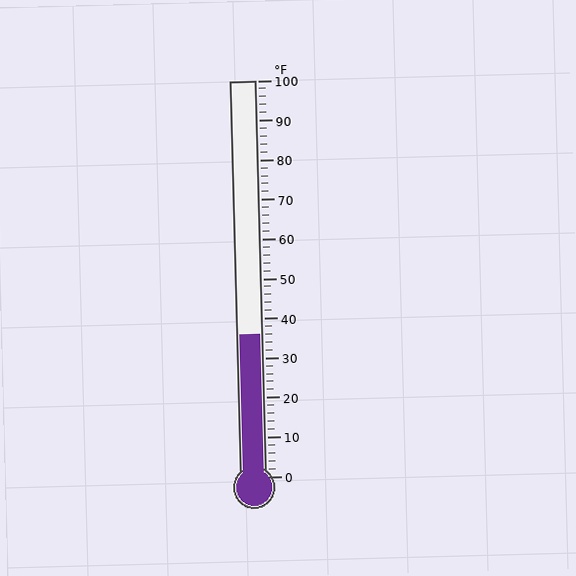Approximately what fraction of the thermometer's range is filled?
The thermometer is filled to approximately 35% of its range.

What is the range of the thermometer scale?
The thermometer scale ranges from 0°F to 100°F.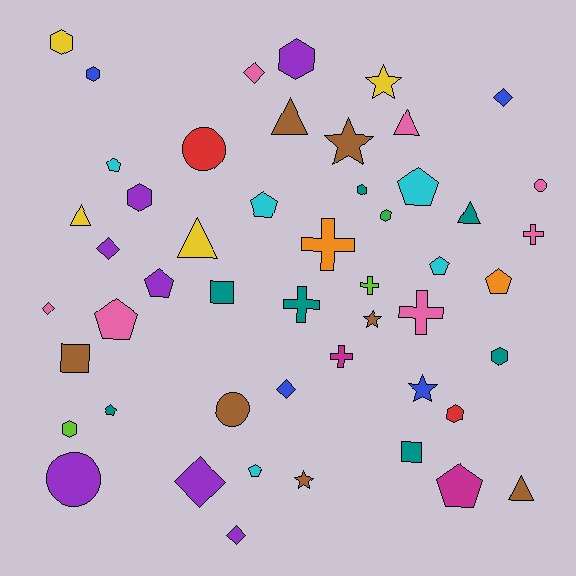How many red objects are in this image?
There are 2 red objects.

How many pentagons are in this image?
There are 10 pentagons.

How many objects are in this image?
There are 50 objects.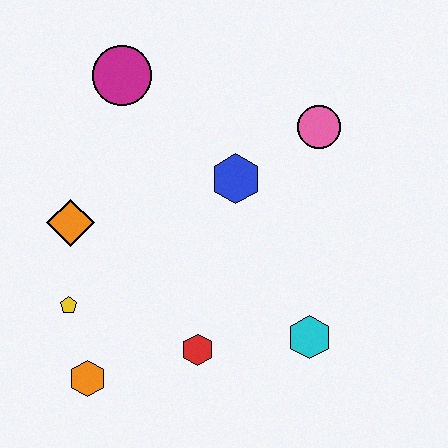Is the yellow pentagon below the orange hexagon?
No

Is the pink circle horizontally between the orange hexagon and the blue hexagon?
No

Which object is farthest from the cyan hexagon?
The magenta circle is farthest from the cyan hexagon.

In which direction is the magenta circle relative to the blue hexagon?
The magenta circle is to the left of the blue hexagon.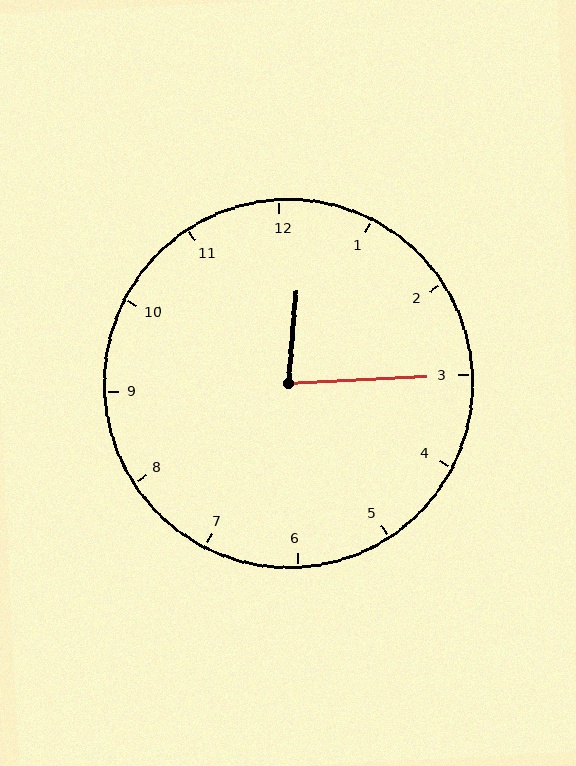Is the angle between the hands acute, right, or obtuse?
It is acute.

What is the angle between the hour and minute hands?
Approximately 82 degrees.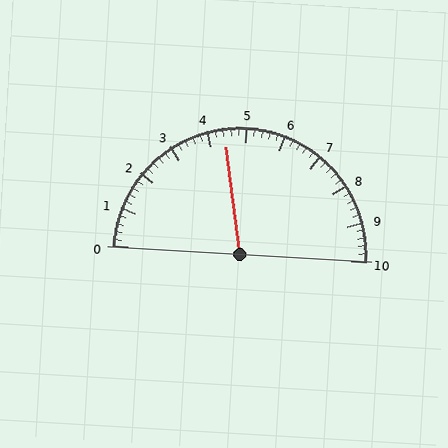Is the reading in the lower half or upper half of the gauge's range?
The reading is in the lower half of the range (0 to 10).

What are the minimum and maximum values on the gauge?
The gauge ranges from 0 to 10.